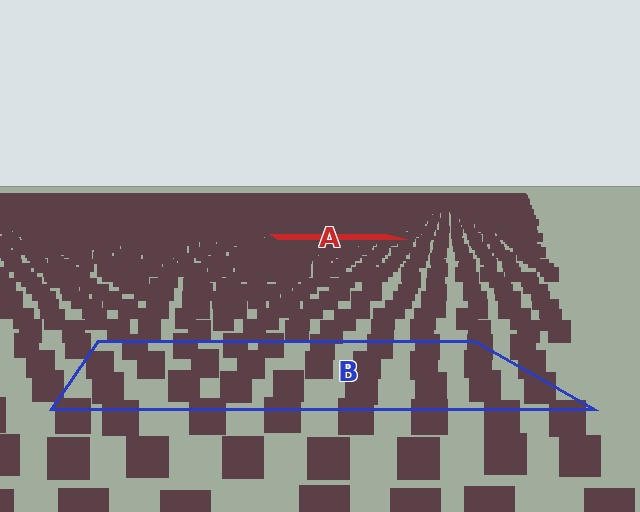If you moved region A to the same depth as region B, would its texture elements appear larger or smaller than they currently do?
They would appear larger. At a closer depth, the same texture elements are projected at a bigger on-screen size.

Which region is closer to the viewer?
Region B is closer. The texture elements there are larger and more spread out.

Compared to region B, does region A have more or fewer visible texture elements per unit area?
Region A has more texture elements per unit area — they are packed more densely because it is farther away.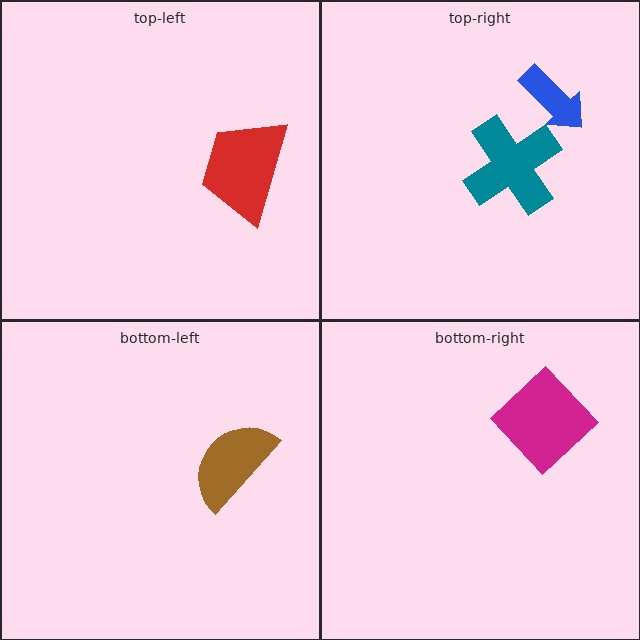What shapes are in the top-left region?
The red trapezoid.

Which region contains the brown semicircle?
The bottom-left region.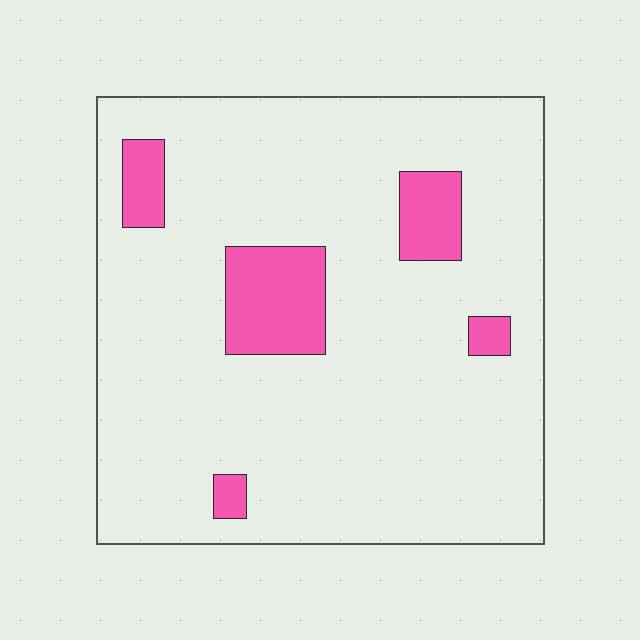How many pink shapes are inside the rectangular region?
5.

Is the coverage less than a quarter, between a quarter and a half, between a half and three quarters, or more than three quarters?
Less than a quarter.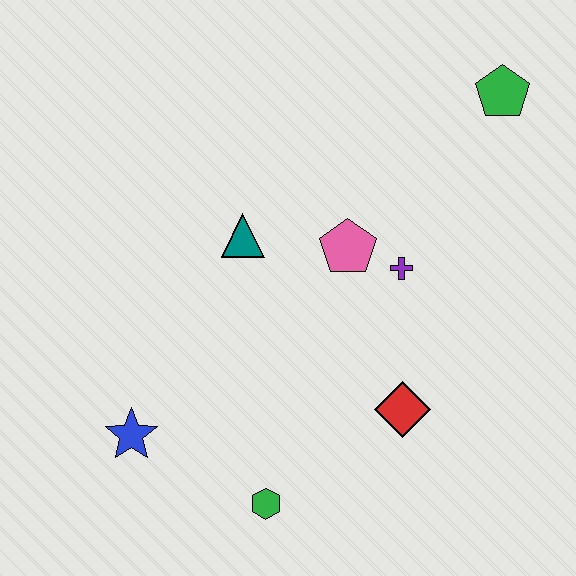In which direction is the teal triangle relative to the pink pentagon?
The teal triangle is to the left of the pink pentagon.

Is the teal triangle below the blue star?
No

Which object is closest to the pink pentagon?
The purple cross is closest to the pink pentagon.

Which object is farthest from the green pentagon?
The blue star is farthest from the green pentagon.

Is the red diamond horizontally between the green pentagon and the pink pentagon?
Yes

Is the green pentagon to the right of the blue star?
Yes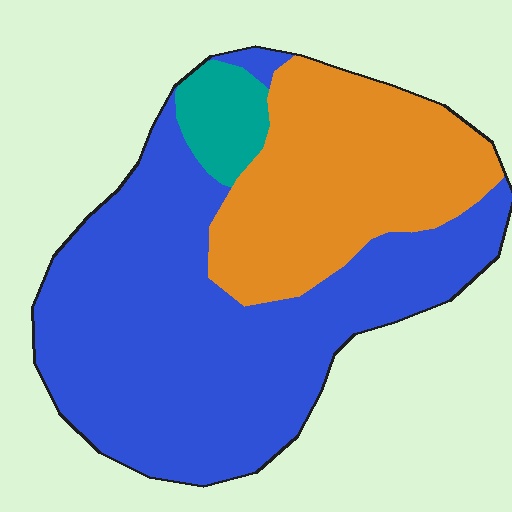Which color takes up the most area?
Blue, at roughly 60%.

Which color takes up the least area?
Teal, at roughly 5%.